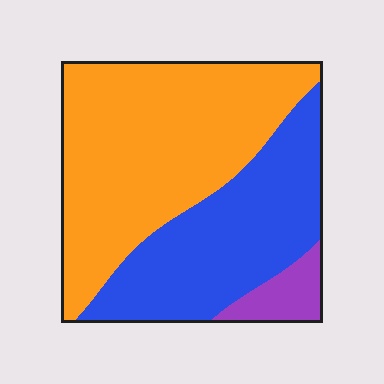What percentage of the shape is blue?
Blue takes up between a quarter and a half of the shape.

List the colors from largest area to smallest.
From largest to smallest: orange, blue, purple.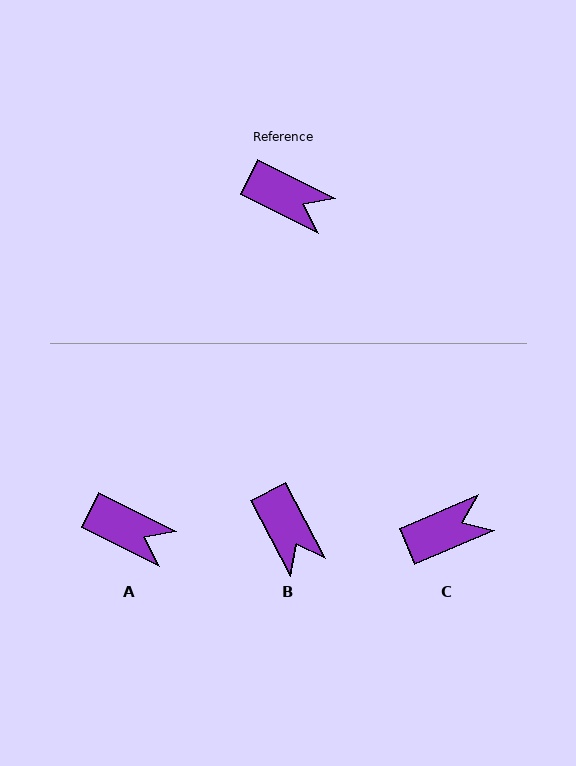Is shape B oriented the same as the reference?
No, it is off by about 36 degrees.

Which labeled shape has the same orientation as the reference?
A.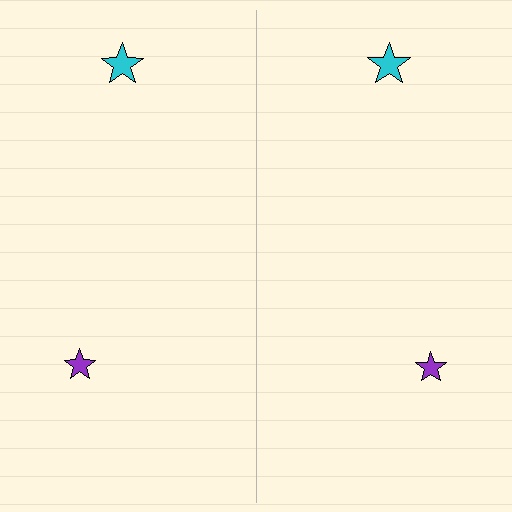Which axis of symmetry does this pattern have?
The pattern has a vertical axis of symmetry running through the center of the image.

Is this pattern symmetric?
Yes, this pattern has bilateral (reflection) symmetry.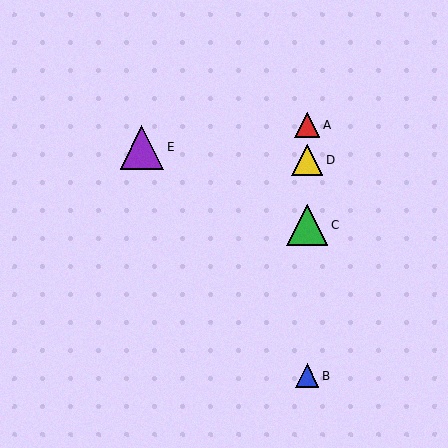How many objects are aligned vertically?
4 objects (A, B, C, D) are aligned vertically.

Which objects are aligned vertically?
Objects A, B, C, D are aligned vertically.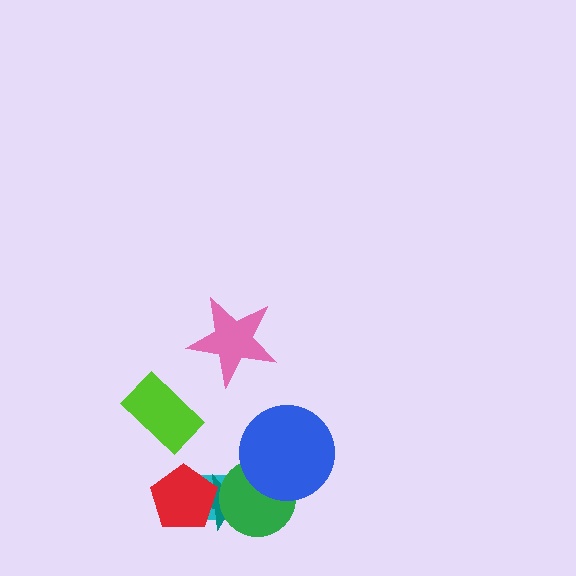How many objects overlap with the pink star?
0 objects overlap with the pink star.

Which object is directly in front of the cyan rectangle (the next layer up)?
The teal star is directly in front of the cyan rectangle.